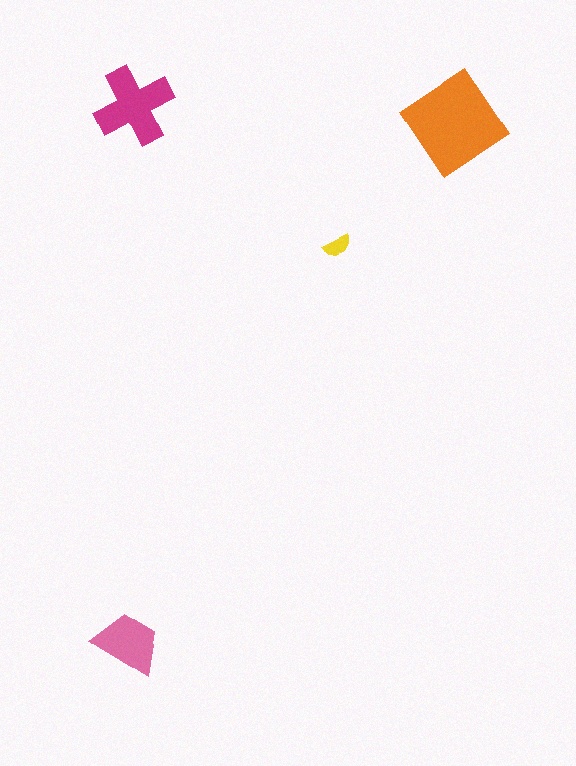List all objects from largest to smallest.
The orange diamond, the magenta cross, the pink trapezoid, the yellow semicircle.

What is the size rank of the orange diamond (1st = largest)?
1st.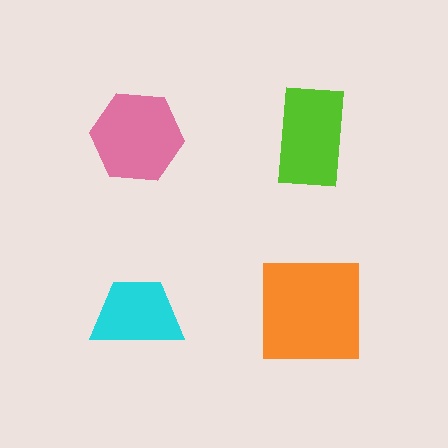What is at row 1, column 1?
A pink hexagon.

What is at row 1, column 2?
A lime rectangle.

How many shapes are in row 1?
2 shapes.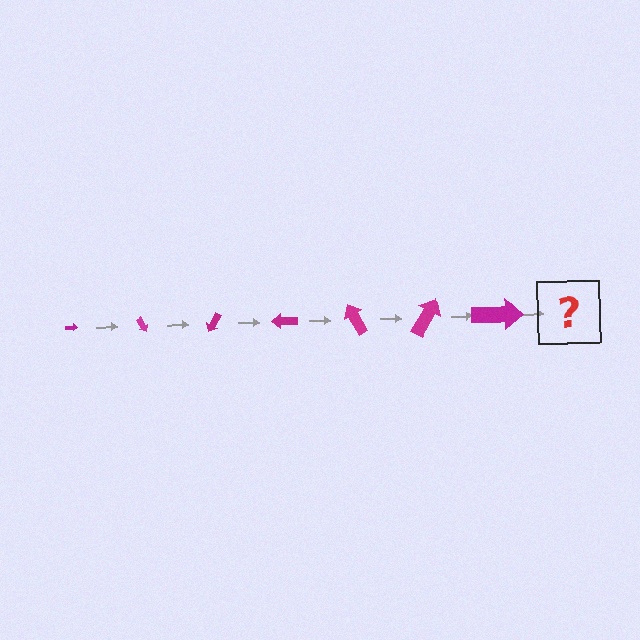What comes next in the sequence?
The next element should be an arrow, larger than the previous one and rotated 420 degrees from the start.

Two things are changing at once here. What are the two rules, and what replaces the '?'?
The two rules are that the arrow grows larger each step and it rotates 60 degrees each step. The '?' should be an arrow, larger than the previous one and rotated 420 degrees from the start.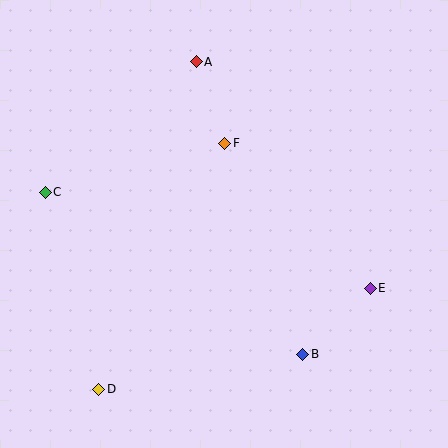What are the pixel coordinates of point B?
Point B is at (303, 354).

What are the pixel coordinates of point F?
Point F is at (225, 143).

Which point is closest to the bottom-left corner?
Point D is closest to the bottom-left corner.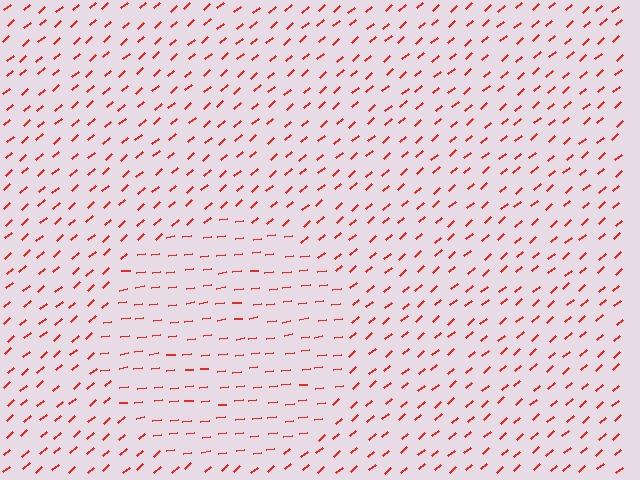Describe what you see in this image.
The image is filled with small red line segments. A circle region in the image has lines oriented differently from the surrounding lines, creating a visible texture boundary.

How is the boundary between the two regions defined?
The boundary is defined purely by a change in line orientation (approximately 34 degrees difference). All lines are the same color and thickness.